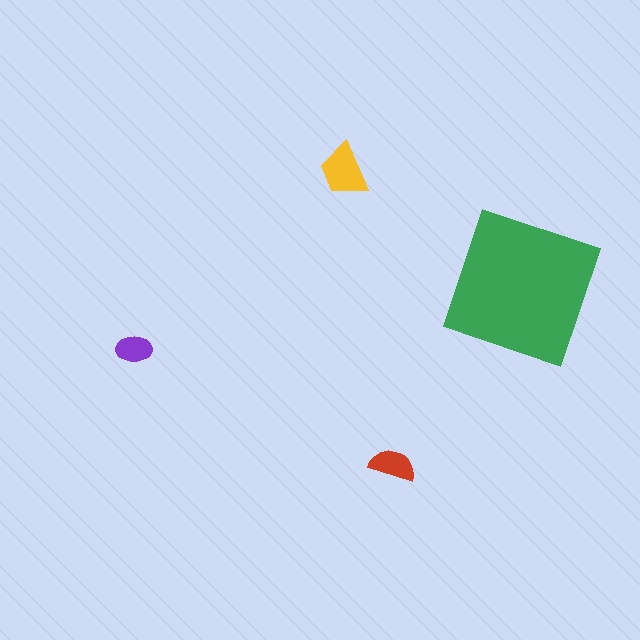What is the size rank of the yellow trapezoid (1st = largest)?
2nd.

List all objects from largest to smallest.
The green square, the yellow trapezoid, the red semicircle, the purple ellipse.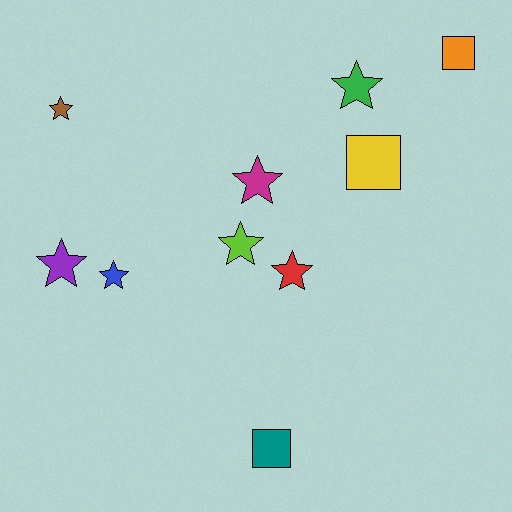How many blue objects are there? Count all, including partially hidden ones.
There is 1 blue object.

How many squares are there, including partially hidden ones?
There are 3 squares.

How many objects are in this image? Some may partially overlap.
There are 10 objects.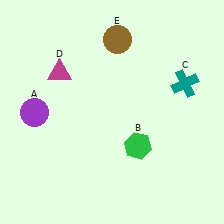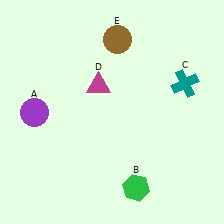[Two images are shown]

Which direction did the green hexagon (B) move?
The green hexagon (B) moved down.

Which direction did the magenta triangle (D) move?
The magenta triangle (D) moved right.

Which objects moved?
The objects that moved are: the green hexagon (B), the magenta triangle (D).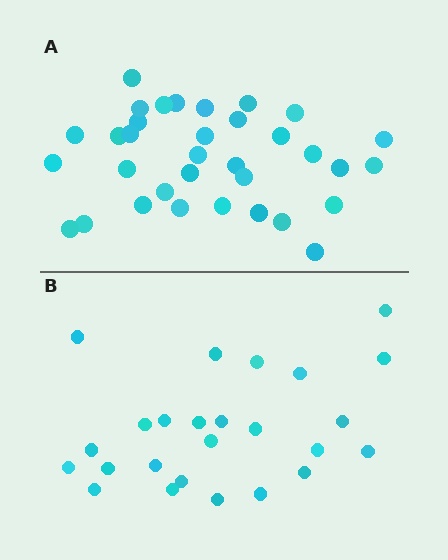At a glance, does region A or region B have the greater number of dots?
Region A (the top region) has more dots.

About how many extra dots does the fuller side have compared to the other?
Region A has roughly 8 or so more dots than region B.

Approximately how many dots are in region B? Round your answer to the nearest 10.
About 20 dots. (The exact count is 25, which rounds to 20.)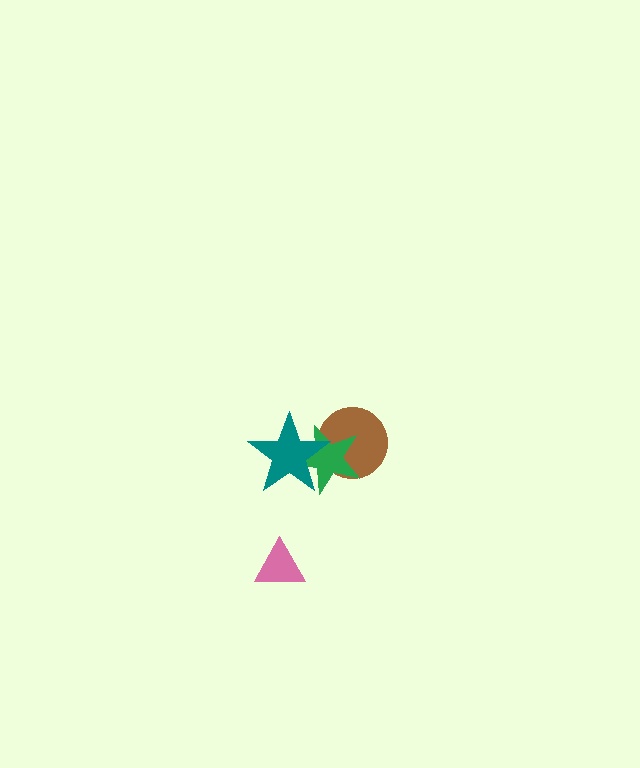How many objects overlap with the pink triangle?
0 objects overlap with the pink triangle.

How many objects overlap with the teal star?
2 objects overlap with the teal star.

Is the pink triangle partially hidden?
No, no other shape covers it.